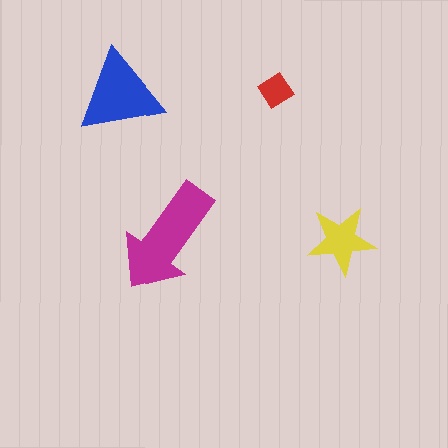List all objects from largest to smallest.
The magenta arrow, the blue triangle, the yellow star, the red diamond.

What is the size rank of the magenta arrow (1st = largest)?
1st.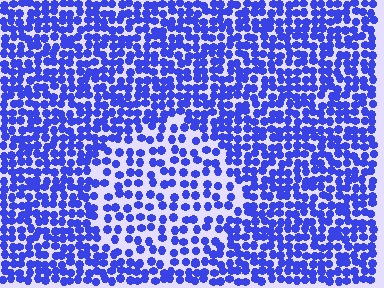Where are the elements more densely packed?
The elements are more densely packed outside the circle boundary.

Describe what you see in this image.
The image contains small blue elements arranged at two different densities. A circle-shaped region is visible where the elements are less densely packed than the surrounding area.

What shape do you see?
I see a circle.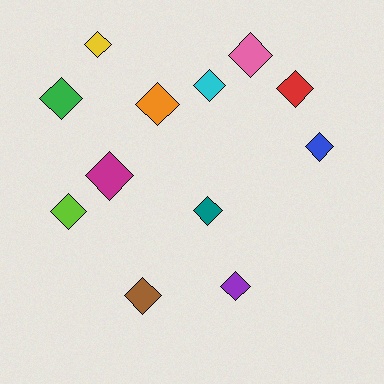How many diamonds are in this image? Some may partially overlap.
There are 12 diamonds.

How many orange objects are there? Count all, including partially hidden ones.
There is 1 orange object.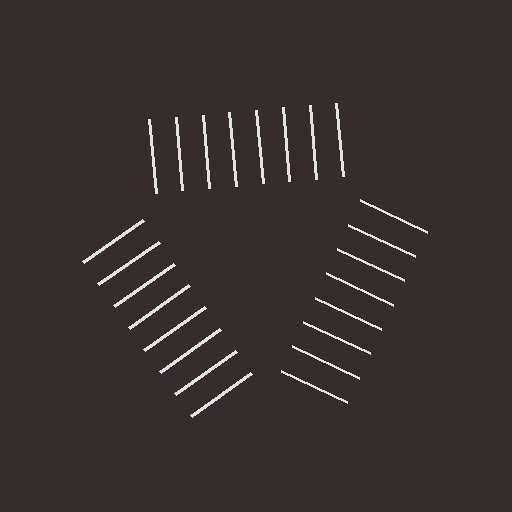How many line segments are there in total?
24 — 8 along each of the 3 edges.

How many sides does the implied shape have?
3 sides — the line-ends trace a triangle.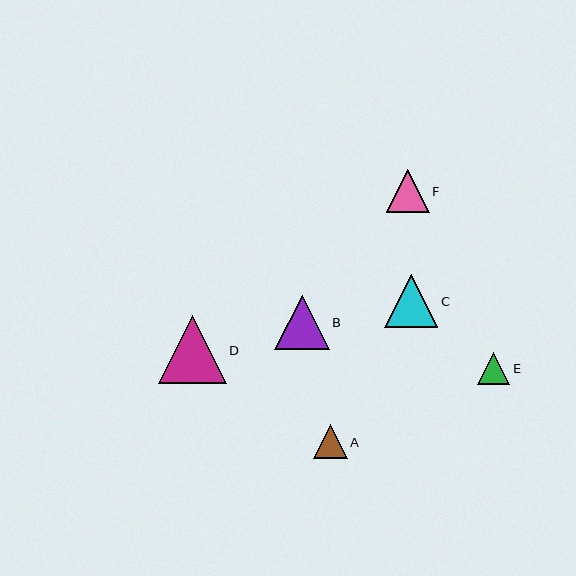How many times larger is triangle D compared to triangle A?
Triangle D is approximately 2.0 times the size of triangle A.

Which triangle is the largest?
Triangle D is the largest with a size of approximately 68 pixels.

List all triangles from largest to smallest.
From largest to smallest: D, B, C, F, A, E.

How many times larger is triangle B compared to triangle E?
Triangle B is approximately 1.7 times the size of triangle E.